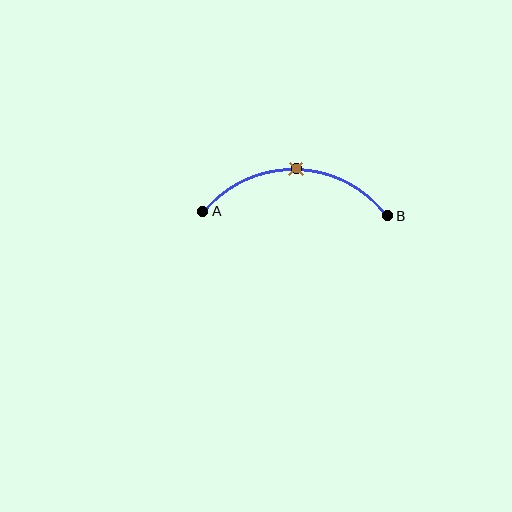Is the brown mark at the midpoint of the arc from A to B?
Yes. The brown mark lies on the arc at equal arc-length from both A and B — it is the arc midpoint.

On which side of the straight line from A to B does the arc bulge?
The arc bulges above the straight line connecting A and B.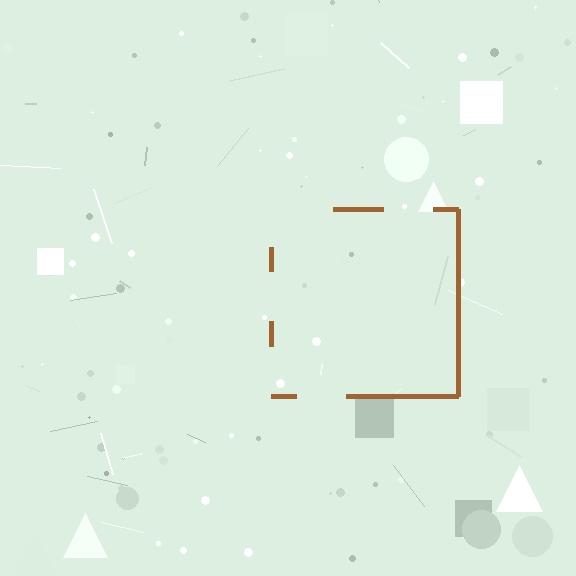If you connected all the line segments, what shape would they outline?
They would outline a square.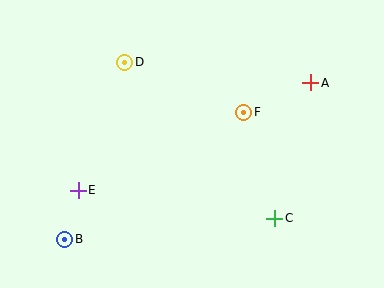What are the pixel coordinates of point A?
Point A is at (311, 83).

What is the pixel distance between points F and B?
The distance between F and B is 219 pixels.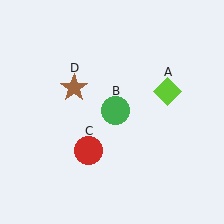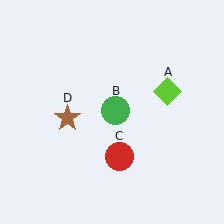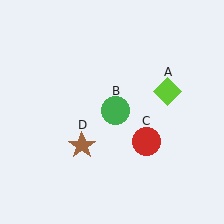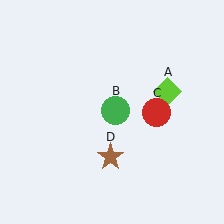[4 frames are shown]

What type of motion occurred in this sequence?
The red circle (object C), brown star (object D) rotated counterclockwise around the center of the scene.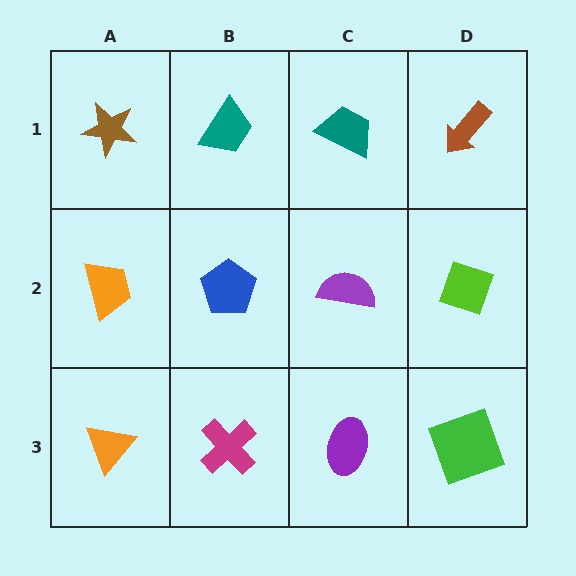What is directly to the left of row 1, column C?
A teal trapezoid.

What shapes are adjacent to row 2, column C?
A teal trapezoid (row 1, column C), a purple ellipse (row 3, column C), a blue pentagon (row 2, column B), a lime diamond (row 2, column D).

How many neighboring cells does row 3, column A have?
2.